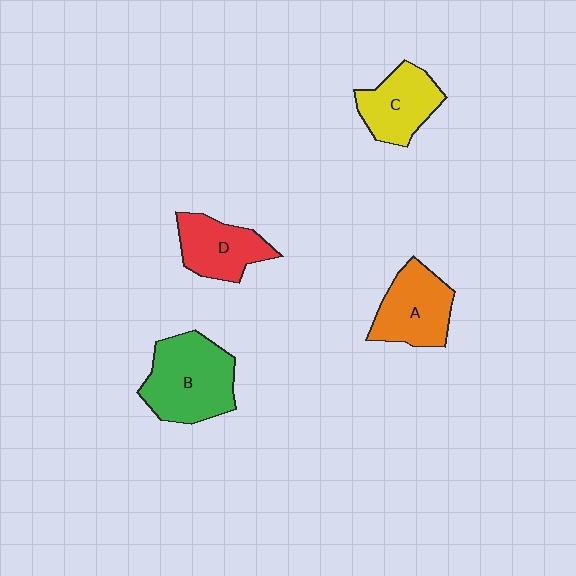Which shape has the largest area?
Shape B (green).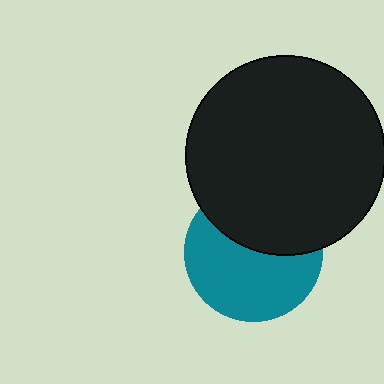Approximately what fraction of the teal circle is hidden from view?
Roughly 41% of the teal circle is hidden behind the black circle.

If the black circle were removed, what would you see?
You would see the complete teal circle.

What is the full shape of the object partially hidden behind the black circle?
The partially hidden object is a teal circle.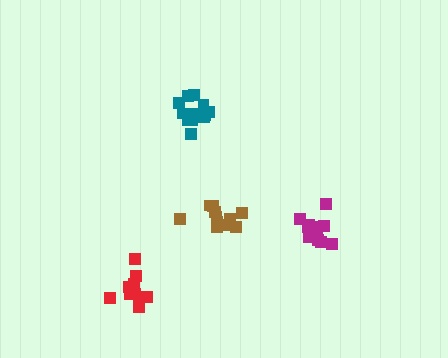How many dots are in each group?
Group 1: 10 dots, Group 2: 15 dots, Group 3: 13 dots, Group 4: 14 dots (52 total).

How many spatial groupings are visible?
There are 4 spatial groupings.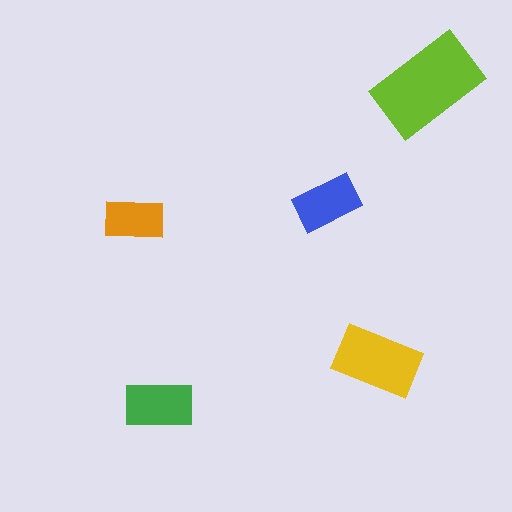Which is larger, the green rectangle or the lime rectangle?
The lime one.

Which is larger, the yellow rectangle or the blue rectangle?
The yellow one.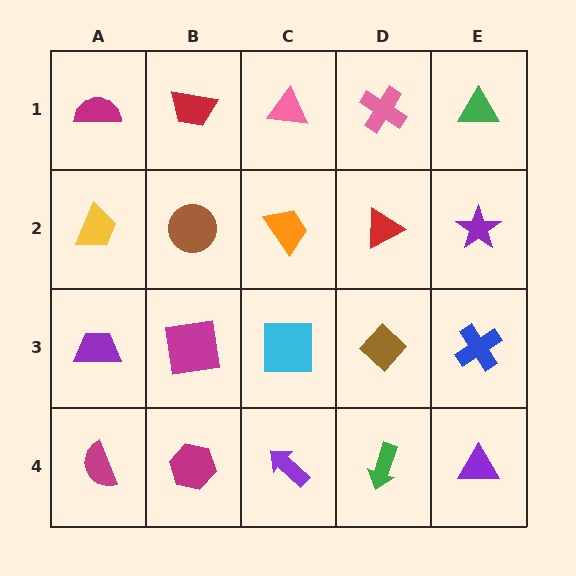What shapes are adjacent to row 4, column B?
A magenta square (row 3, column B), a magenta semicircle (row 4, column A), a purple arrow (row 4, column C).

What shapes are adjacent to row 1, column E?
A purple star (row 2, column E), a pink cross (row 1, column D).